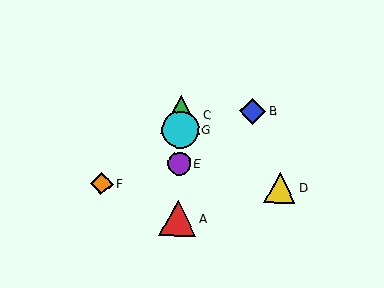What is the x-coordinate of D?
Object D is at x≈280.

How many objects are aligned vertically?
4 objects (A, C, E, G) are aligned vertically.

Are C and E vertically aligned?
Yes, both are at x≈181.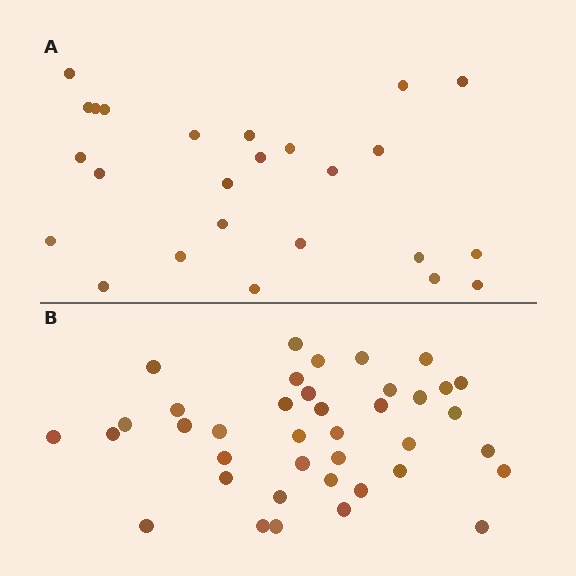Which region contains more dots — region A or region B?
Region B (the bottom region) has more dots.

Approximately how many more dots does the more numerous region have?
Region B has approximately 15 more dots than region A.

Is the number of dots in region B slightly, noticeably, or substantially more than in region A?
Region B has substantially more. The ratio is roughly 1.6 to 1.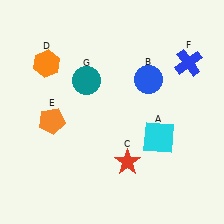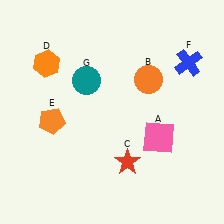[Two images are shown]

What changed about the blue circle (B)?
In Image 1, B is blue. In Image 2, it changed to orange.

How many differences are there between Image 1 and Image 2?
There are 2 differences between the two images.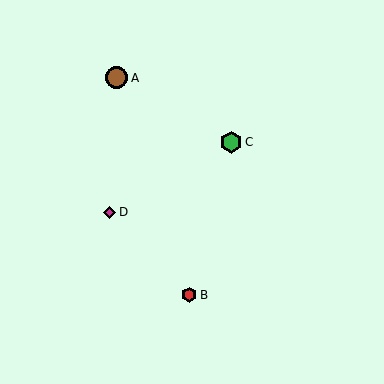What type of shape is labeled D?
Shape D is a magenta diamond.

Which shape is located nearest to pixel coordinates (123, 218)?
The magenta diamond (labeled D) at (109, 212) is nearest to that location.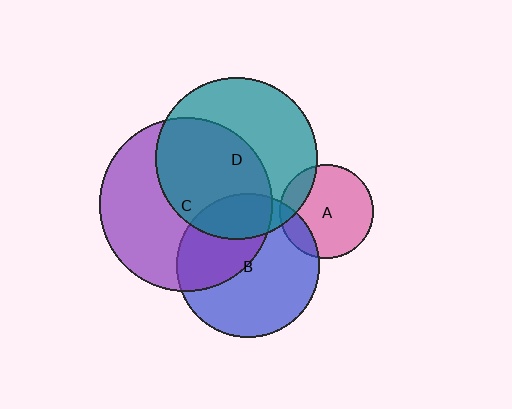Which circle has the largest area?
Circle C (purple).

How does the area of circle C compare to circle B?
Approximately 1.5 times.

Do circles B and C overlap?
Yes.